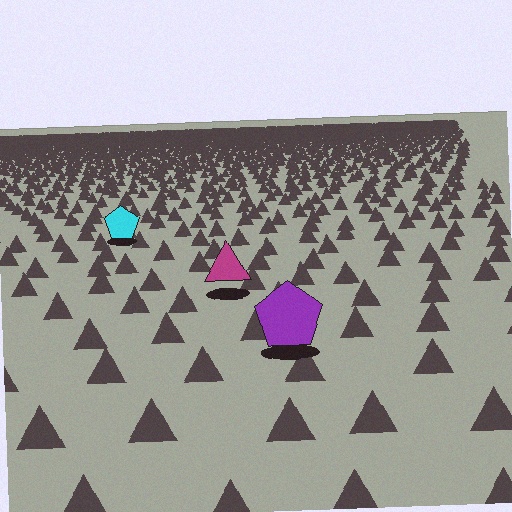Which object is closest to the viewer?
The purple pentagon is closest. The texture marks near it are larger and more spread out.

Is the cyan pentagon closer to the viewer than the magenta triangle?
No. The magenta triangle is closer — you can tell from the texture gradient: the ground texture is coarser near it.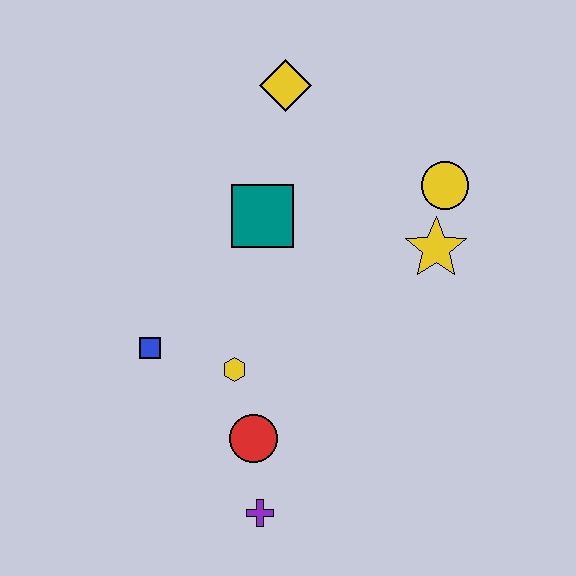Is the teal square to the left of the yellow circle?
Yes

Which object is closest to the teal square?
The yellow diamond is closest to the teal square.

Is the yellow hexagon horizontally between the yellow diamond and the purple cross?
No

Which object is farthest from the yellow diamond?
The purple cross is farthest from the yellow diamond.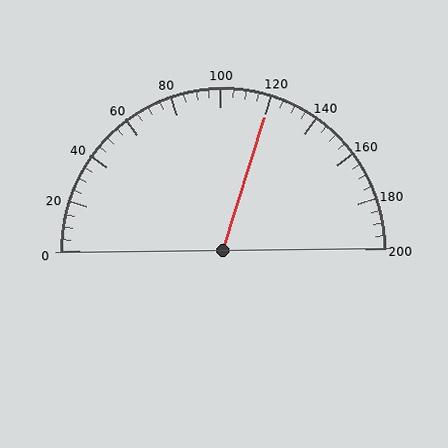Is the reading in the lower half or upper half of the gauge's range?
The reading is in the upper half of the range (0 to 200).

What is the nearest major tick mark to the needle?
The nearest major tick mark is 120.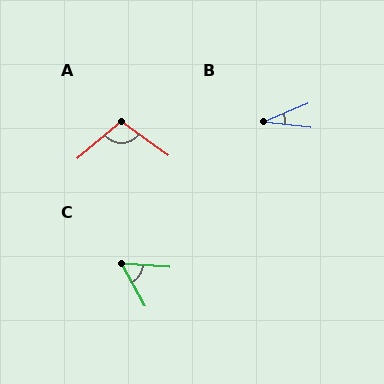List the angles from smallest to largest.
B (29°), C (57°), A (105°).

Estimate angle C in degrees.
Approximately 57 degrees.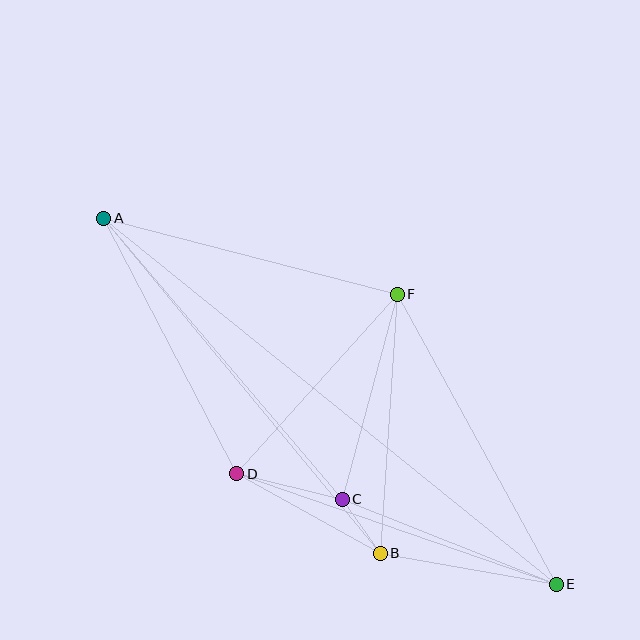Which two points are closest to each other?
Points B and C are closest to each other.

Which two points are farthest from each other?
Points A and E are farthest from each other.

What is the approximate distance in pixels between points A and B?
The distance between A and B is approximately 434 pixels.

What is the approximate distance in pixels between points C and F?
The distance between C and F is approximately 213 pixels.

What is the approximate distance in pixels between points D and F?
The distance between D and F is approximately 241 pixels.